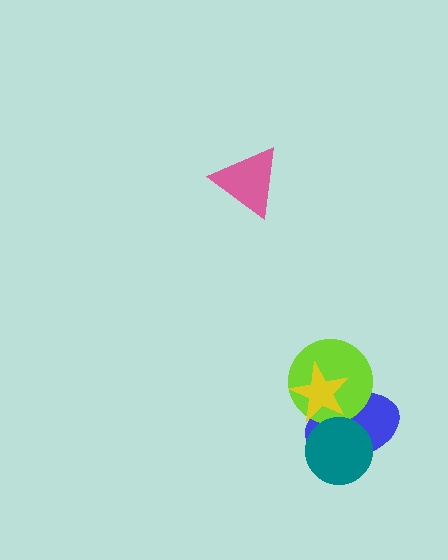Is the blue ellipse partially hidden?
Yes, it is partially covered by another shape.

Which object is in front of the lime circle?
The yellow star is in front of the lime circle.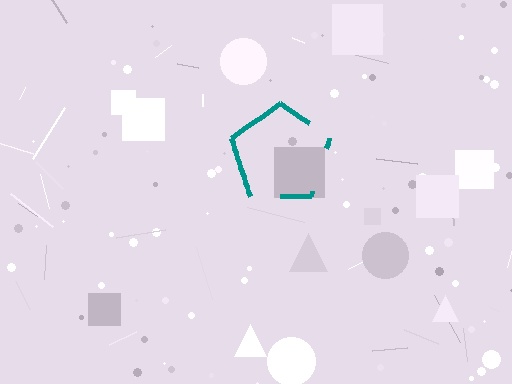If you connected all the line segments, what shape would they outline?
They would outline a pentagon.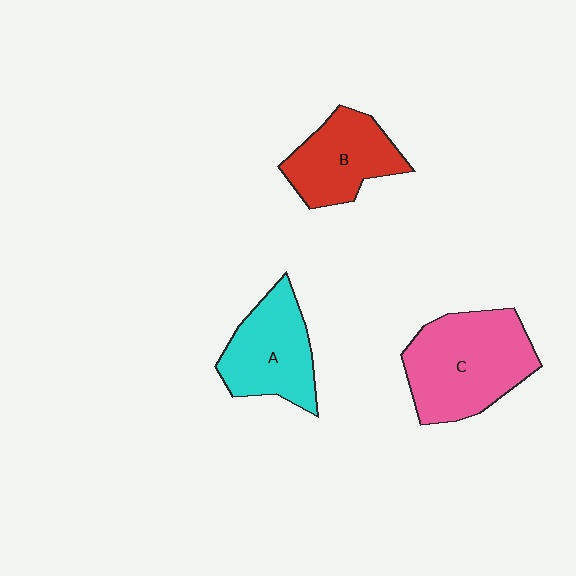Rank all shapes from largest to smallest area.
From largest to smallest: C (pink), A (cyan), B (red).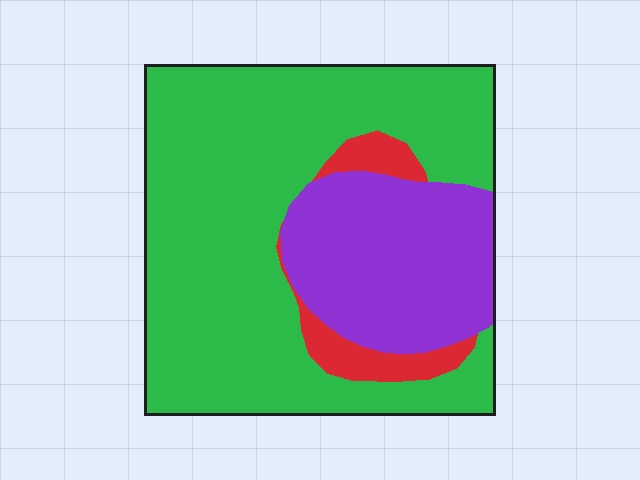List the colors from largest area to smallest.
From largest to smallest: green, purple, red.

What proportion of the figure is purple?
Purple covers roughly 25% of the figure.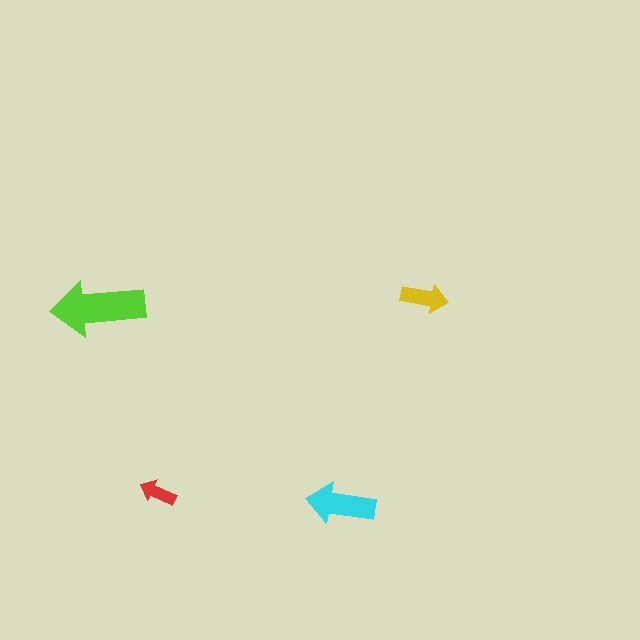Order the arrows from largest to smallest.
the lime one, the cyan one, the yellow one, the red one.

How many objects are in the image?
There are 4 objects in the image.